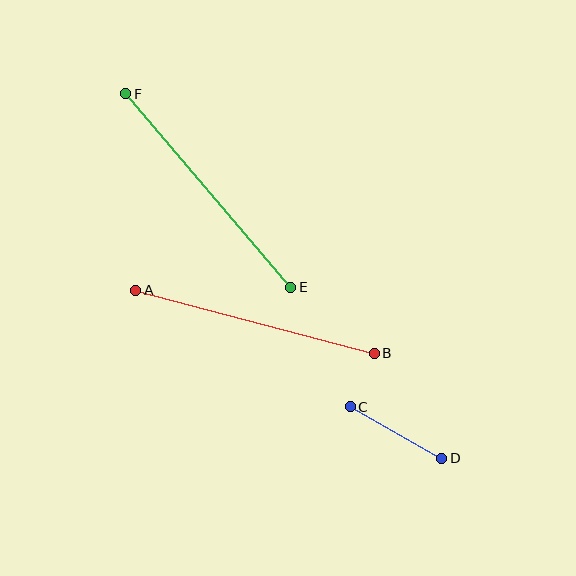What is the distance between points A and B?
The distance is approximately 247 pixels.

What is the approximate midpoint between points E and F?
The midpoint is at approximately (208, 191) pixels.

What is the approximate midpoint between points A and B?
The midpoint is at approximately (255, 322) pixels.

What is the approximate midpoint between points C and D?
The midpoint is at approximately (396, 433) pixels.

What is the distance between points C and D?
The distance is approximately 105 pixels.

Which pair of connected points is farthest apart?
Points E and F are farthest apart.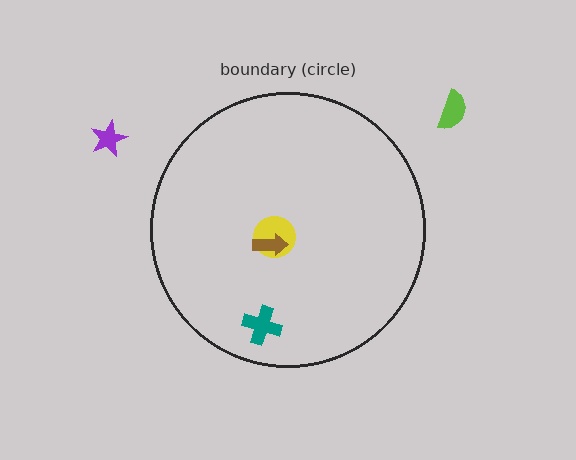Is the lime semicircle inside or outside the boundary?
Outside.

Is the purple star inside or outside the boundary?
Outside.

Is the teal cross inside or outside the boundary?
Inside.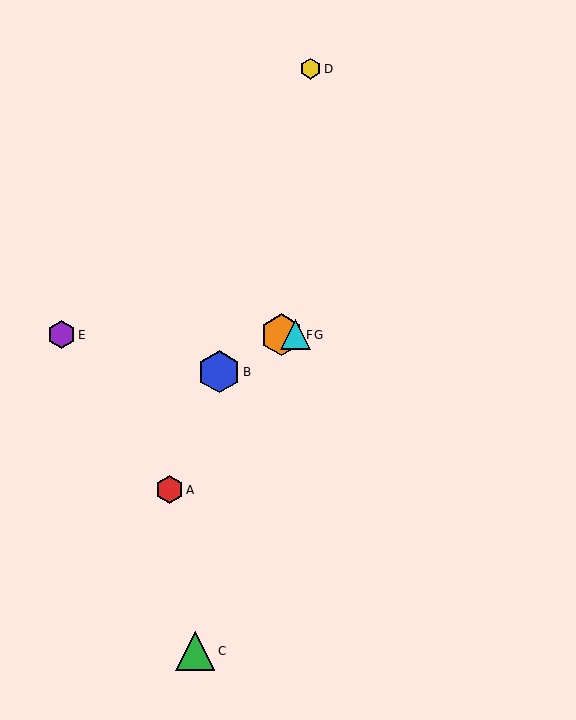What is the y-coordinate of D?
Object D is at y≈69.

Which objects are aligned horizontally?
Objects E, F, G are aligned horizontally.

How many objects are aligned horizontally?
3 objects (E, F, G) are aligned horizontally.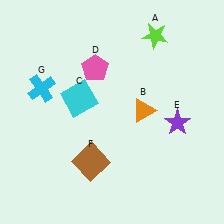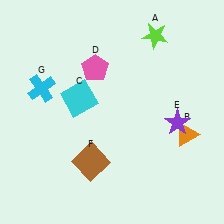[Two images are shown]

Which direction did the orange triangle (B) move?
The orange triangle (B) moved right.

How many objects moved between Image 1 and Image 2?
1 object moved between the two images.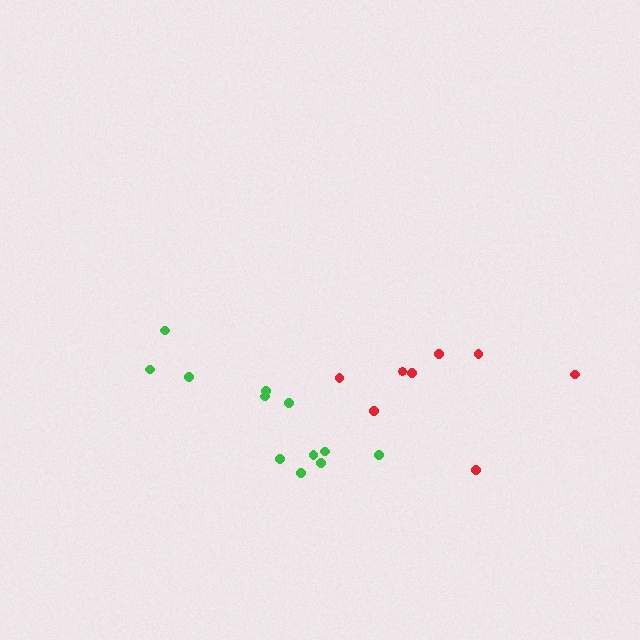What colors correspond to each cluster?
The clusters are colored: red, green.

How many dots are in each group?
Group 1: 8 dots, Group 2: 12 dots (20 total).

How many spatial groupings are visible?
There are 2 spatial groupings.